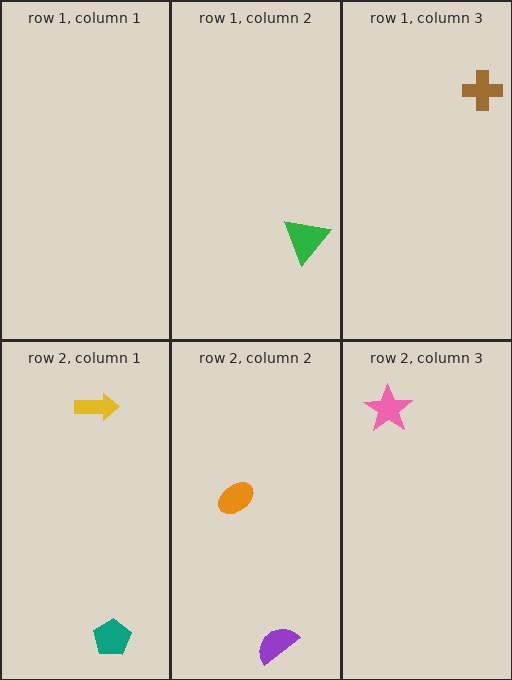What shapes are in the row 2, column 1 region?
The teal pentagon, the yellow arrow.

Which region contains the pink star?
The row 2, column 3 region.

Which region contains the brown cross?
The row 1, column 3 region.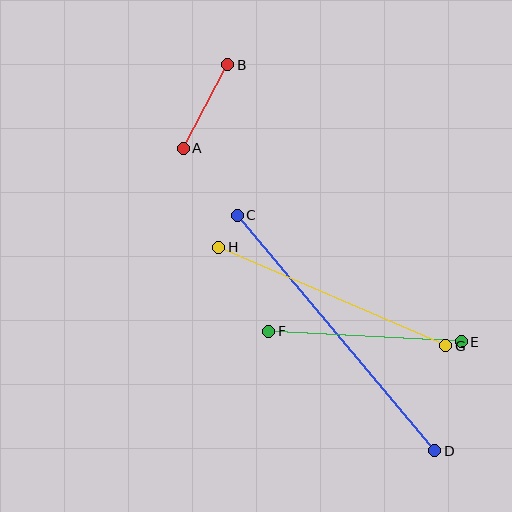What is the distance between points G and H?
The distance is approximately 247 pixels.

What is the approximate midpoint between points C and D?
The midpoint is at approximately (336, 333) pixels.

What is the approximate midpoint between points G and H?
The midpoint is at approximately (332, 297) pixels.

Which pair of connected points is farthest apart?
Points C and D are farthest apart.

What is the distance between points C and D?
The distance is approximately 307 pixels.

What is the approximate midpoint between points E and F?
The midpoint is at approximately (365, 336) pixels.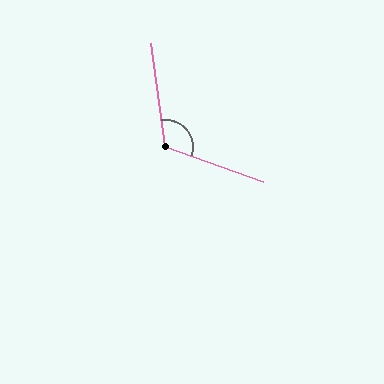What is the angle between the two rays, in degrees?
Approximately 117 degrees.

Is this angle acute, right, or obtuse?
It is obtuse.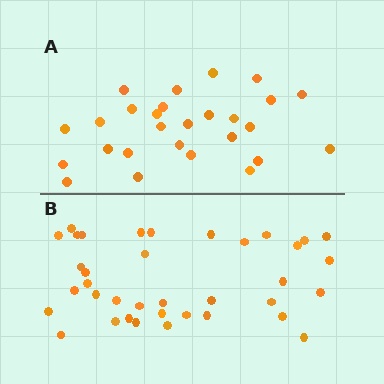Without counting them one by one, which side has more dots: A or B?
Region B (the bottom region) has more dots.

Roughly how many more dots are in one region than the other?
Region B has roughly 10 or so more dots than region A.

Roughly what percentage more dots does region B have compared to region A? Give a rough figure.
About 35% more.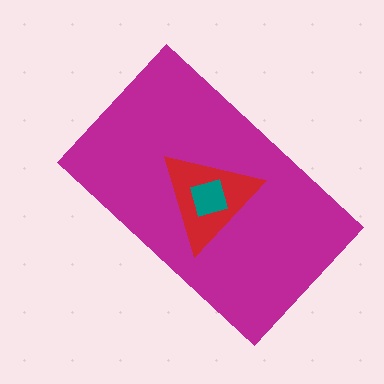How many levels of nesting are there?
3.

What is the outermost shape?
The magenta rectangle.